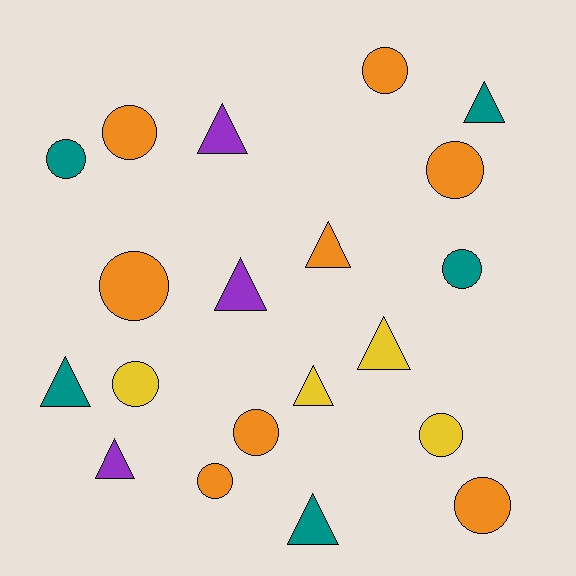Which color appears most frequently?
Orange, with 8 objects.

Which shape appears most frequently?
Circle, with 11 objects.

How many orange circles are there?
There are 7 orange circles.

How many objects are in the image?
There are 20 objects.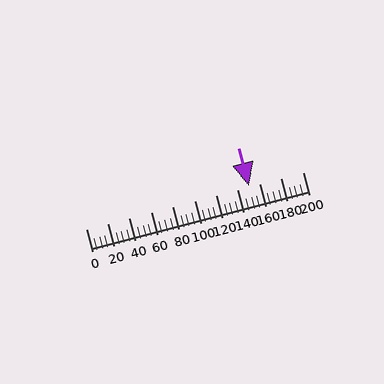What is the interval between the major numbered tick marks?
The major tick marks are spaced 20 units apart.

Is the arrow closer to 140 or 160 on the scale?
The arrow is closer to 160.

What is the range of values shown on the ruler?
The ruler shows values from 0 to 200.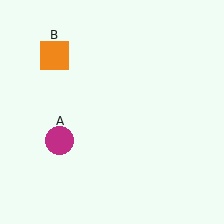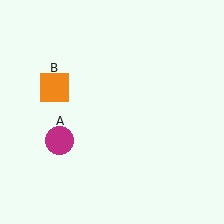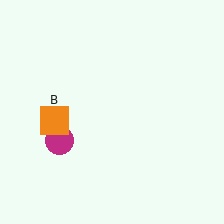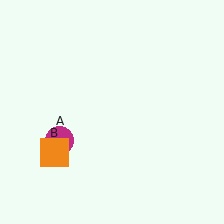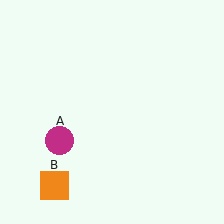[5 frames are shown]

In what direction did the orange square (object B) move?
The orange square (object B) moved down.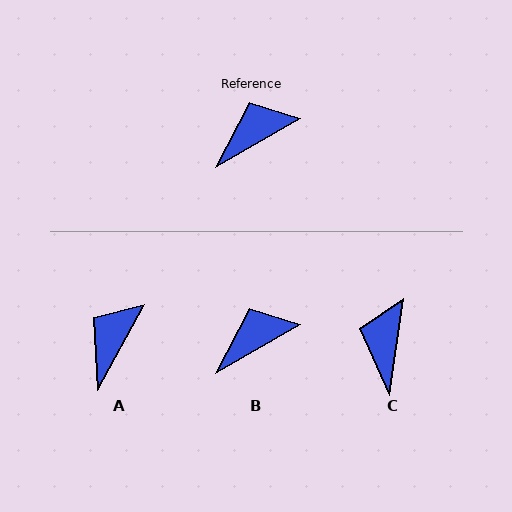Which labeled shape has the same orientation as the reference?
B.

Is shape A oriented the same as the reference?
No, it is off by about 31 degrees.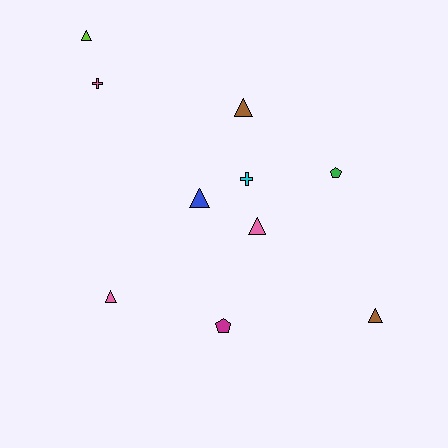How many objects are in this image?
There are 10 objects.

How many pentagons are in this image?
There are 2 pentagons.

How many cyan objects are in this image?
There is 1 cyan object.